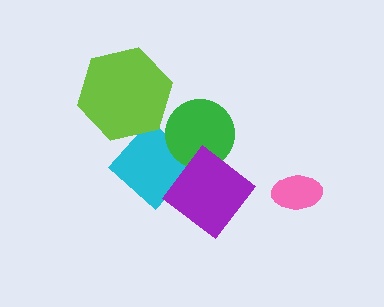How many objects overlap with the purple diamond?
1 object overlaps with the purple diamond.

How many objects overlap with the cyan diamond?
1 object overlaps with the cyan diamond.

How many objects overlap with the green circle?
2 objects overlap with the green circle.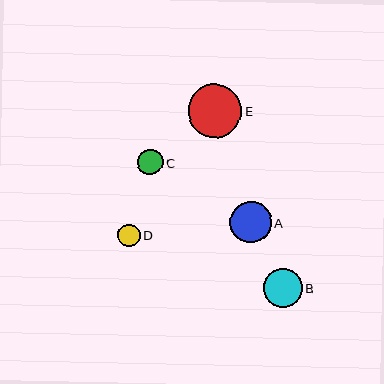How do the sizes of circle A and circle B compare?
Circle A and circle B are approximately the same size.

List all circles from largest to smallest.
From largest to smallest: E, A, B, C, D.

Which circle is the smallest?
Circle D is the smallest with a size of approximately 22 pixels.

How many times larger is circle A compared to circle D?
Circle A is approximately 1.9 times the size of circle D.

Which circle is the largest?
Circle E is the largest with a size of approximately 54 pixels.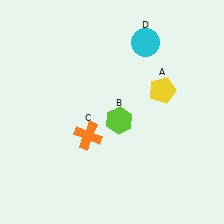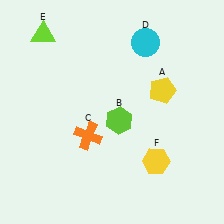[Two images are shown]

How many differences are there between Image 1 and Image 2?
There are 2 differences between the two images.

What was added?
A lime triangle (E), a yellow hexagon (F) were added in Image 2.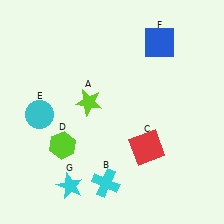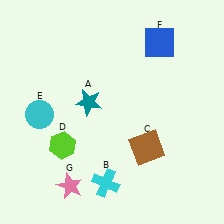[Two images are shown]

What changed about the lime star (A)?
In Image 1, A is lime. In Image 2, it changed to teal.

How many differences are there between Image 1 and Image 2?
There are 3 differences between the two images.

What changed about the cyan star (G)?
In Image 1, G is cyan. In Image 2, it changed to pink.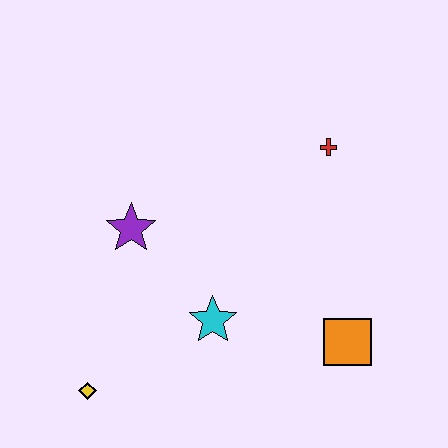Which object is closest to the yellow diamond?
The cyan star is closest to the yellow diamond.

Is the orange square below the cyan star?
Yes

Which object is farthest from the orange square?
The yellow diamond is farthest from the orange square.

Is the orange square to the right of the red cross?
Yes